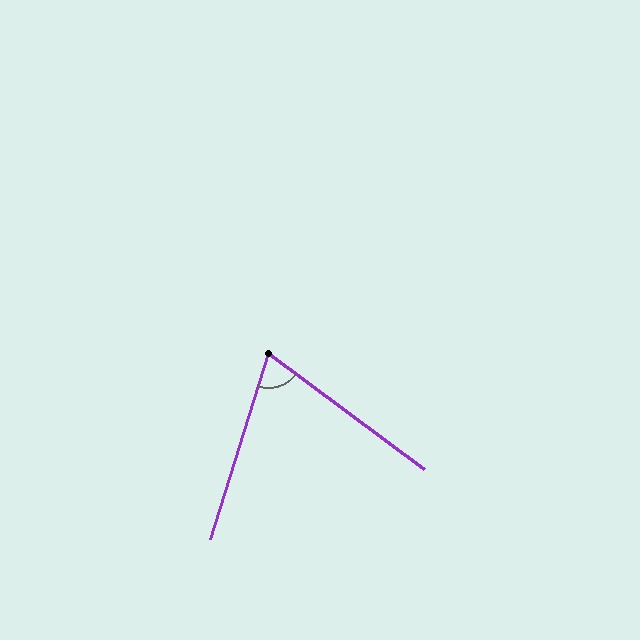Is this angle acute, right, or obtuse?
It is acute.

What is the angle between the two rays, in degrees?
Approximately 71 degrees.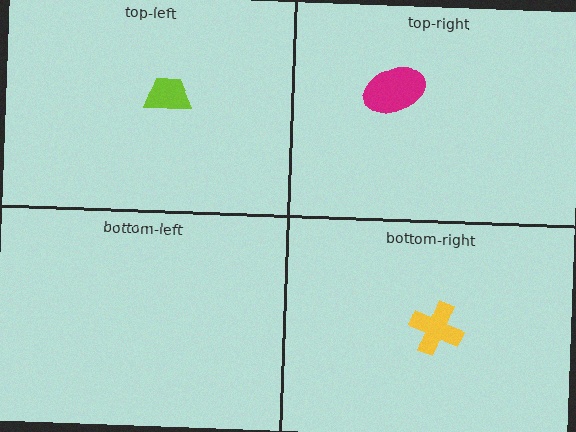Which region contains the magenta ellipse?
The top-right region.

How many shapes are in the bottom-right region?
1.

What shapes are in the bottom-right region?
The yellow cross.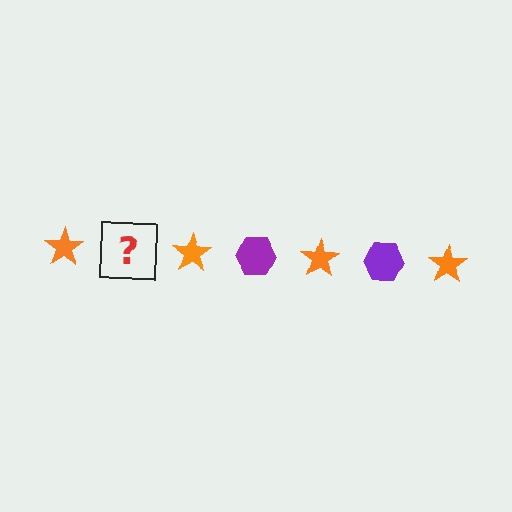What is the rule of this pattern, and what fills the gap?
The rule is that the pattern alternates between orange star and purple hexagon. The gap should be filled with a purple hexagon.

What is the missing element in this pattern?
The missing element is a purple hexagon.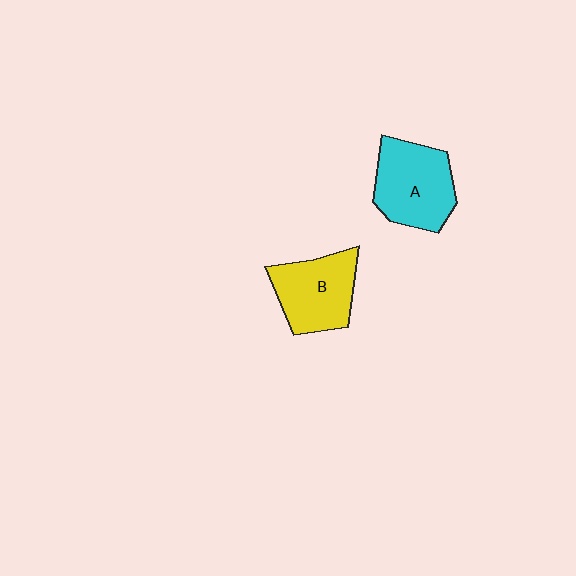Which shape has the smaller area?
Shape B (yellow).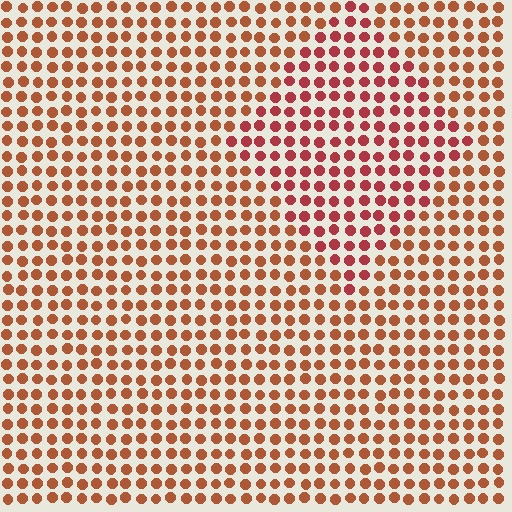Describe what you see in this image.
The image is filled with small brown elements in a uniform arrangement. A diamond-shaped region is visible where the elements are tinted to a slightly different hue, forming a subtle color boundary.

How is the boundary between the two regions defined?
The boundary is defined purely by a slight shift in hue (about 24 degrees). Spacing, size, and orientation are identical on both sides.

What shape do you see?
I see a diamond.